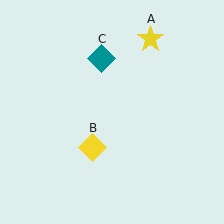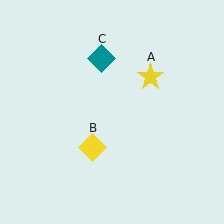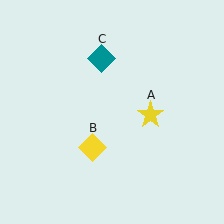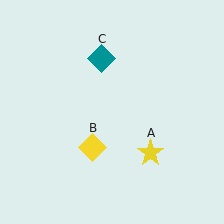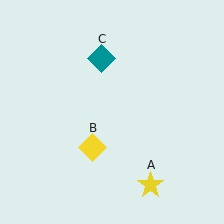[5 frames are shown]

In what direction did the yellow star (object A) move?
The yellow star (object A) moved down.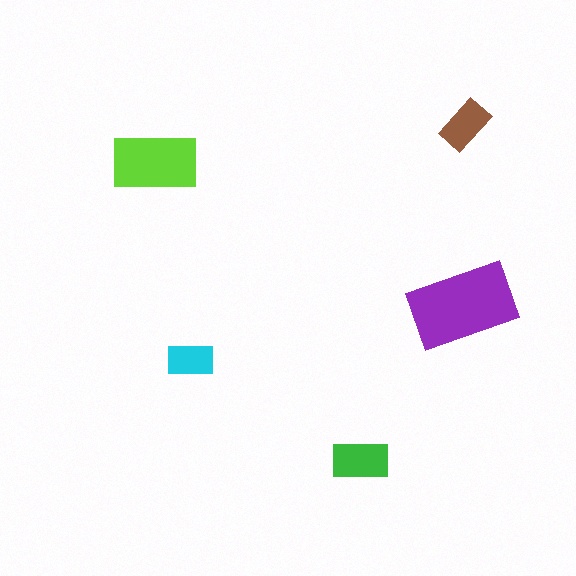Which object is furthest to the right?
The brown rectangle is rightmost.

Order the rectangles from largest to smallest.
the purple one, the lime one, the green one, the brown one, the cyan one.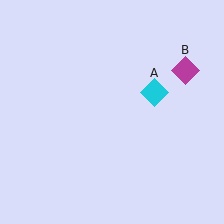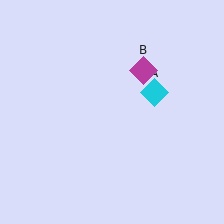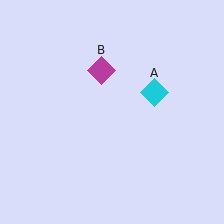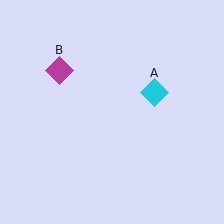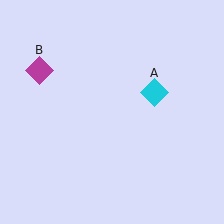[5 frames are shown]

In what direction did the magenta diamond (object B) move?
The magenta diamond (object B) moved left.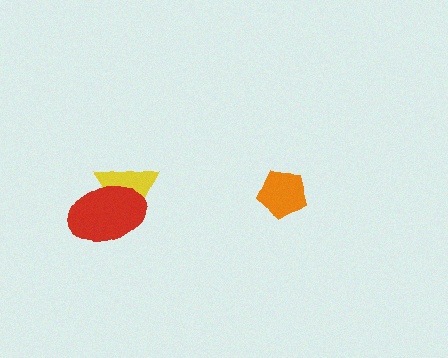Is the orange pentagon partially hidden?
No, no other shape covers it.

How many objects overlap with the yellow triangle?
1 object overlaps with the yellow triangle.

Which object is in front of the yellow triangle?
The red ellipse is in front of the yellow triangle.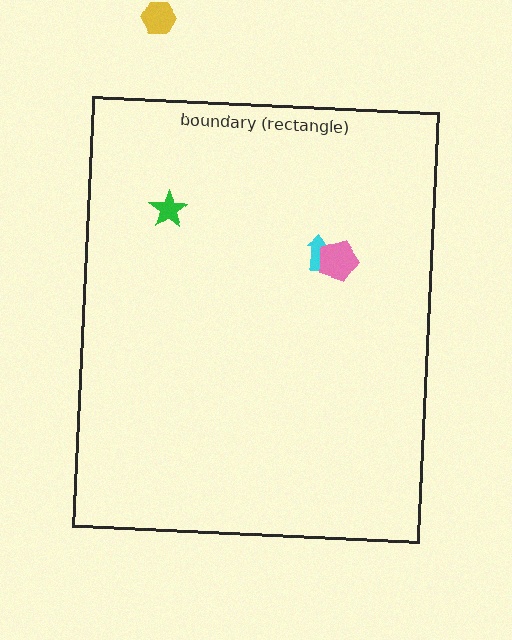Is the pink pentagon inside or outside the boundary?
Inside.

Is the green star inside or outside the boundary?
Inside.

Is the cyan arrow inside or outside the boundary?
Inside.